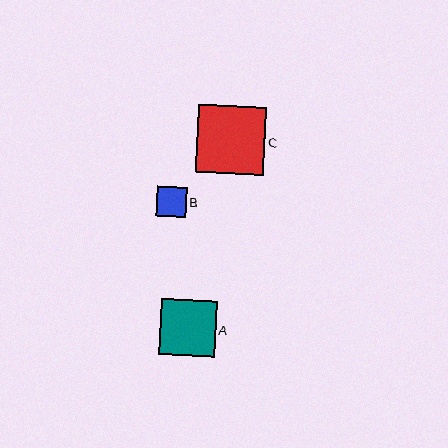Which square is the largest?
Square C is the largest with a size of approximately 68 pixels.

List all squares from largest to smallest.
From largest to smallest: C, A, B.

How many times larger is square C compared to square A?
Square C is approximately 1.2 times the size of square A.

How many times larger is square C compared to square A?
Square C is approximately 1.2 times the size of square A.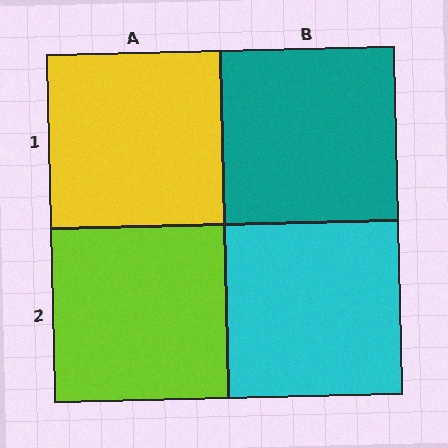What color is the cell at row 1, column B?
Teal.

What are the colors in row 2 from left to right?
Lime, cyan.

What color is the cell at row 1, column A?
Yellow.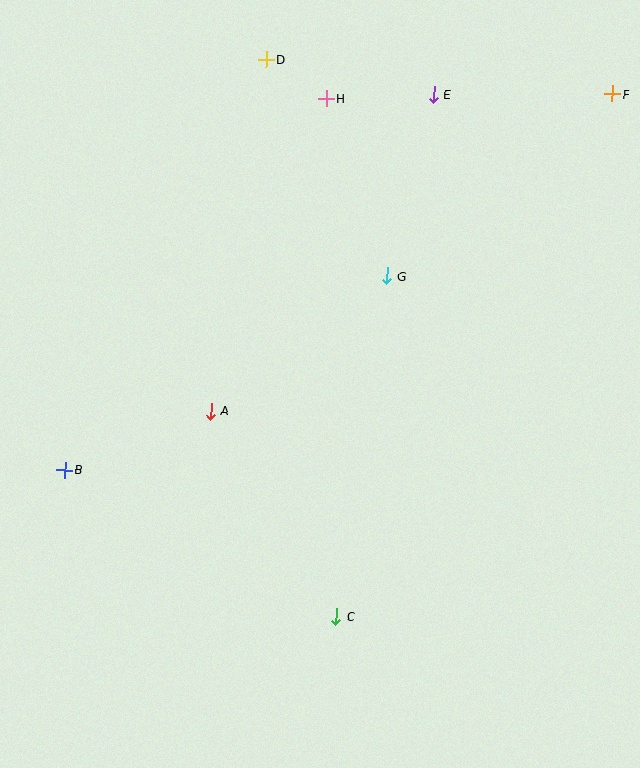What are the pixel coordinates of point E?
Point E is at (434, 95).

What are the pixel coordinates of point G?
Point G is at (387, 276).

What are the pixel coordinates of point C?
Point C is at (336, 617).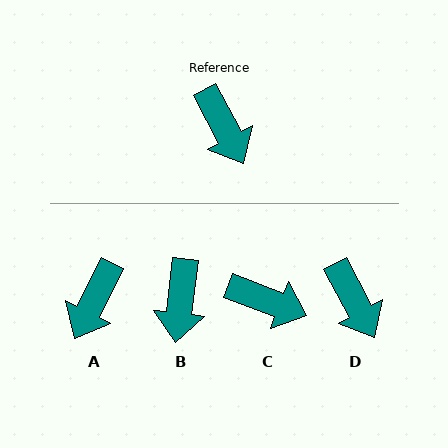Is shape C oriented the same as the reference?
No, it is off by about 41 degrees.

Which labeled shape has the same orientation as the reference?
D.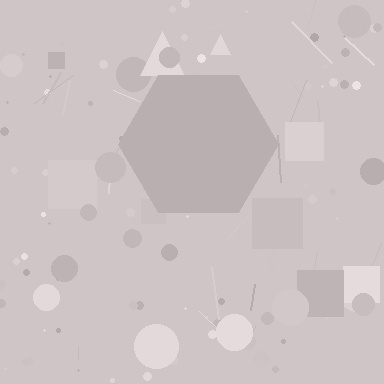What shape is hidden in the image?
A hexagon is hidden in the image.